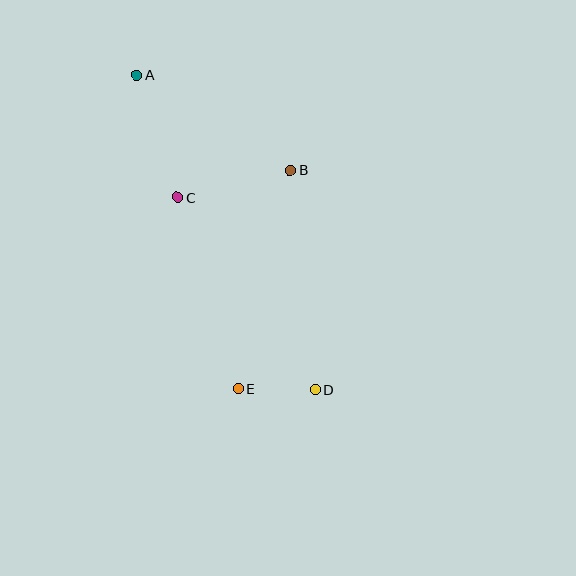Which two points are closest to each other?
Points D and E are closest to each other.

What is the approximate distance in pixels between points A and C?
The distance between A and C is approximately 129 pixels.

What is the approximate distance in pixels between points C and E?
The distance between C and E is approximately 201 pixels.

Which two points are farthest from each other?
Points A and D are farthest from each other.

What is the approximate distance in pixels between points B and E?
The distance between B and E is approximately 225 pixels.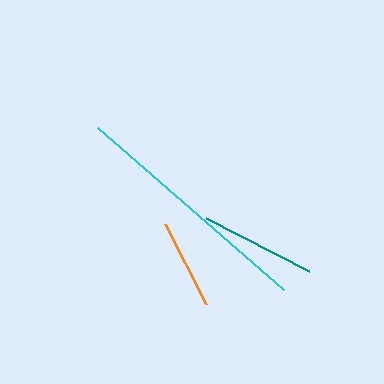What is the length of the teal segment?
The teal segment is approximately 116 pixels long.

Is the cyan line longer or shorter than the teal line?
The cyan line is longer than the teal line.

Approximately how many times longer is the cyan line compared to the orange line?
The cyan line is approximately 2.7 times the length of the orange line.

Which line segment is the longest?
The cyan line is the longest at approximately 247 pixels.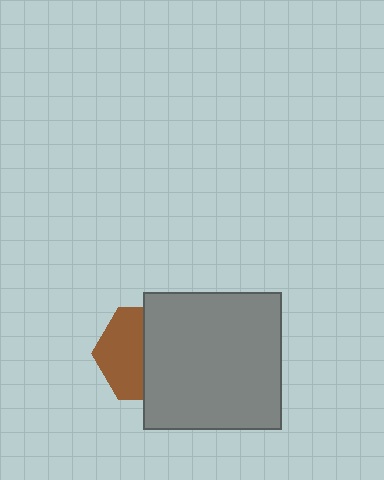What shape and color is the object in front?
The object in front is a gray square.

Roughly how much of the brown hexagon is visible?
About half of it is visible (roughly 48%).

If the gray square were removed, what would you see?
You would see the complete brown hexagon.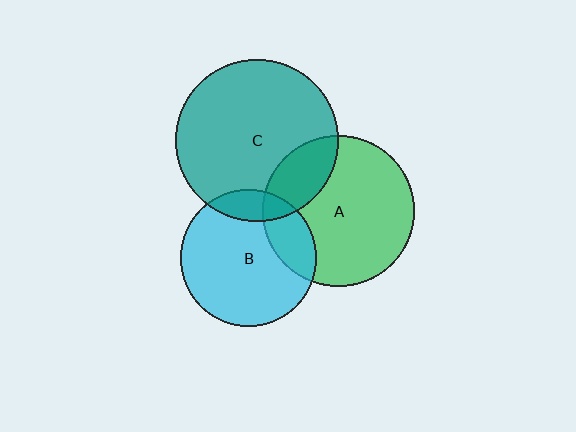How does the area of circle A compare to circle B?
Approximately 1.2 times.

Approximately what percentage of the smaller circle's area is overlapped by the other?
Approximately 15%.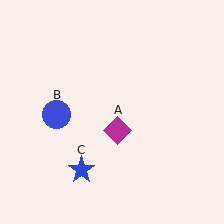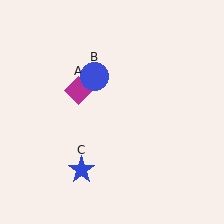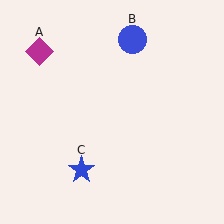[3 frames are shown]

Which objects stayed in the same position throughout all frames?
Blue star (object C) remained stationary.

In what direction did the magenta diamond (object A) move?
The magenta diamond (object A) moved up and to the left.